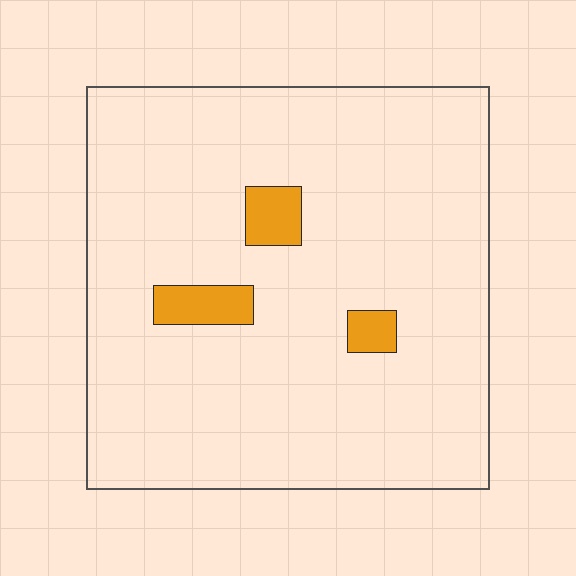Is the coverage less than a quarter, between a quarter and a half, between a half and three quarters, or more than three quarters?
Less than a quarter.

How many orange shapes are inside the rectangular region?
3.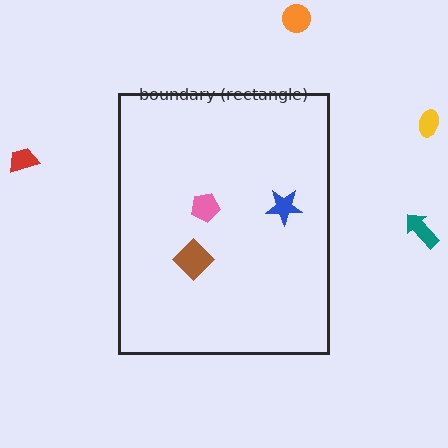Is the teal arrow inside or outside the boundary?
Outside.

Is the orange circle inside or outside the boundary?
Outside.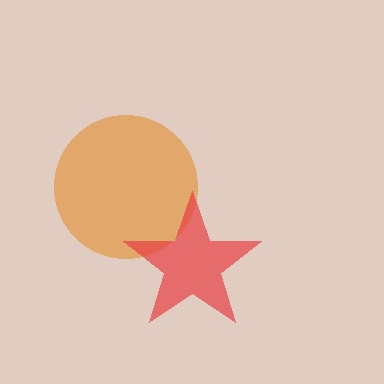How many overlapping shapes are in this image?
There are 2 overlapping shapes in the image.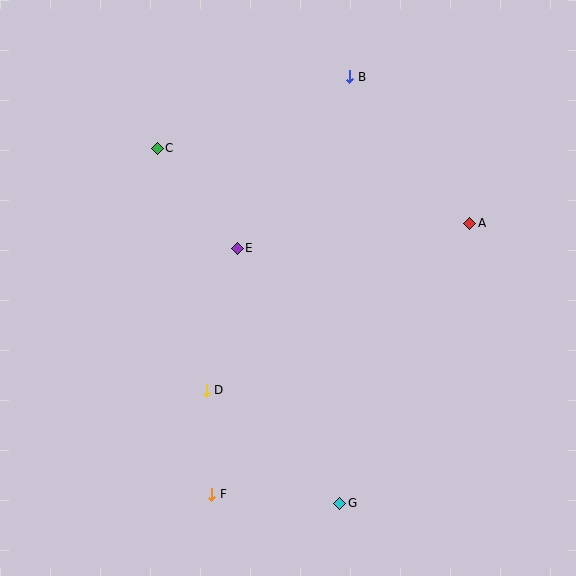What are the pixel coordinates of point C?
Point C is at (157, 148).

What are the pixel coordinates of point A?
Point A is at (470, 223).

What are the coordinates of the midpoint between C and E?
The midpoint between C and E is at (197, 198).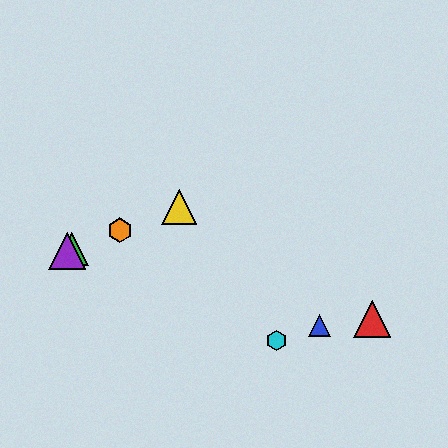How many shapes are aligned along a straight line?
4 shapes (the green triangle, the yellow triangle, the purple triangle, the orange hexagon) are aligned along a straight line.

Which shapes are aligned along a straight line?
The green triangle, the yellow triangle, the purple triangle, the orange hexagon are aligned along a straight line.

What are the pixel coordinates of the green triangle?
The green triangle is at (72, 249).